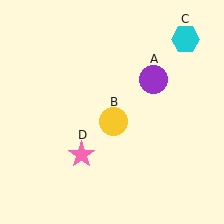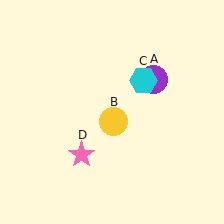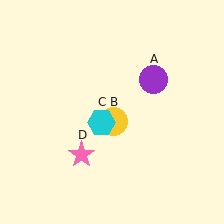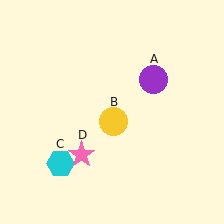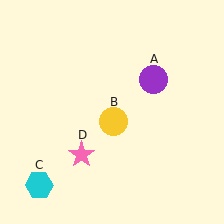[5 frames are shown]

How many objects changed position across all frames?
1 object changed position: cyan hexagon (object C).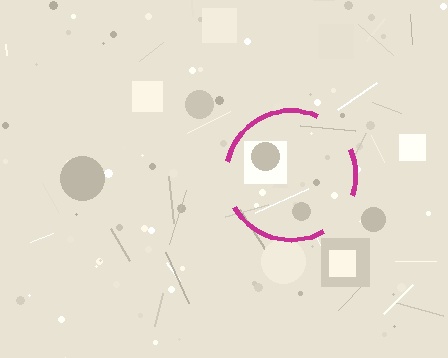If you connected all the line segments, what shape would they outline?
They would outline a circle.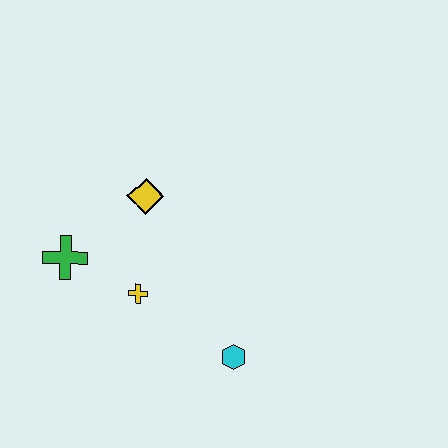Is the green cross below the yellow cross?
No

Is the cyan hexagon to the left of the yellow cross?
No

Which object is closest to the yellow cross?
The green cross is closest to the yellow cross.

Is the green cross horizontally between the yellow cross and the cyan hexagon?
No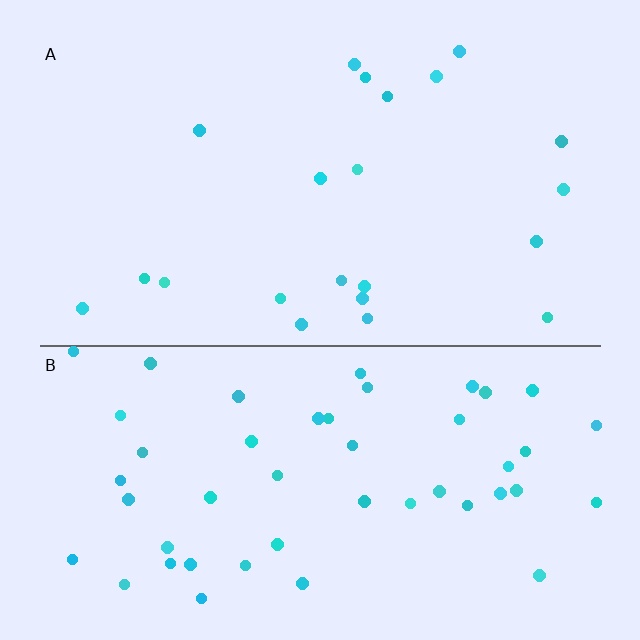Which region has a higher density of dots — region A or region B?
B (the bottom).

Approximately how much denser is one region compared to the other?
Approximately 2.2× — region B over region A.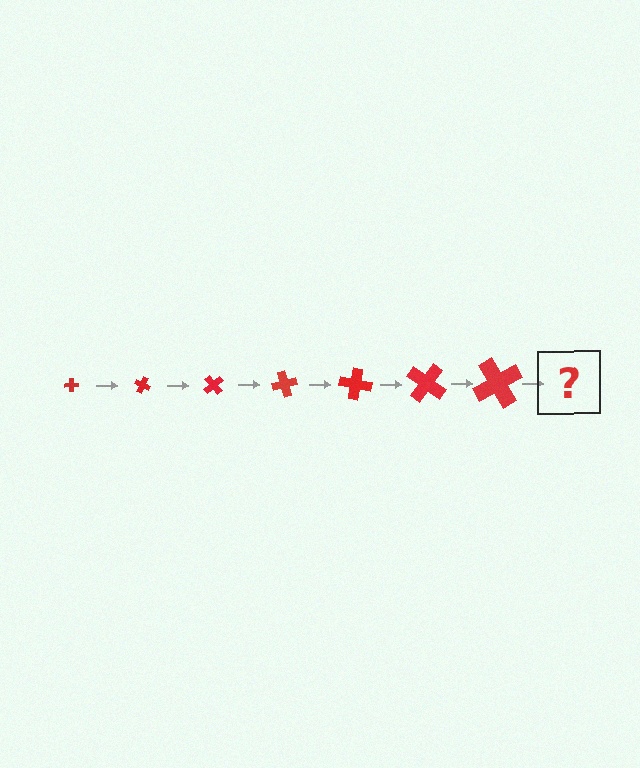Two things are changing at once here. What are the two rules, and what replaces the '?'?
The two rules are that the cross grows larger each step and it rotates 25 degrees each step. The '?' should be a cross, larger than the previous one and rotated 175 degrees from the start.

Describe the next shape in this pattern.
It should be a cross, larger than the previous one and rotated 175 degrees from the start.